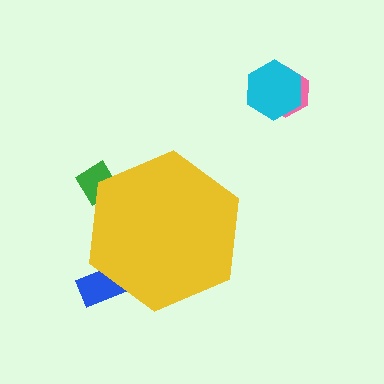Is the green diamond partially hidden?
Yes, the green diamond is partially hidden behind the yellow hexagon.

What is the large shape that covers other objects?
A yellow hexagon.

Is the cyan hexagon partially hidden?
No, the cyan hexagon is fully visible.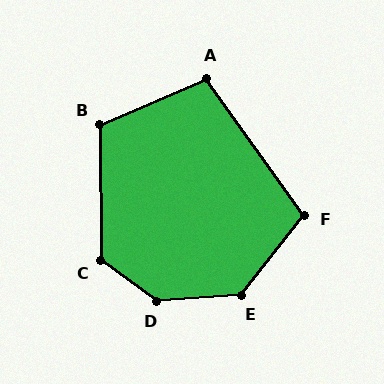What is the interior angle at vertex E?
Approximately 132 degrees (obtuse).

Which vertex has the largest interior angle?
D, at approximately 141 degrees.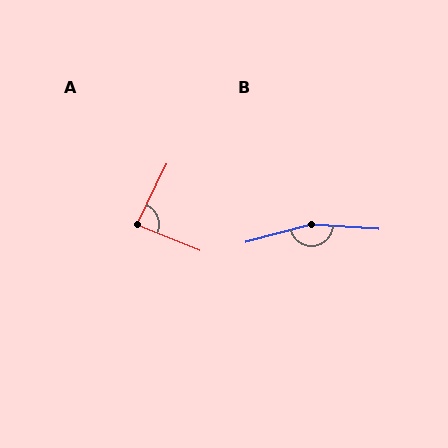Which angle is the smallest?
A, at approximately 87 degrees.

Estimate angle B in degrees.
Approximately 161 degrees.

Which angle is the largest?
B, at approximately 161 degrees.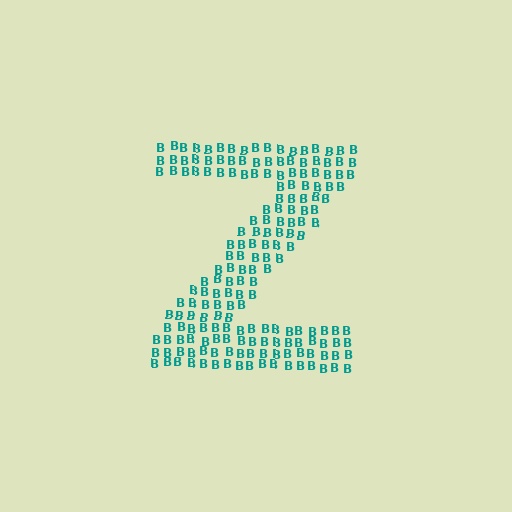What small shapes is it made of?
It is made of small letter B's.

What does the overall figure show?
The overall figure shows the letter Z.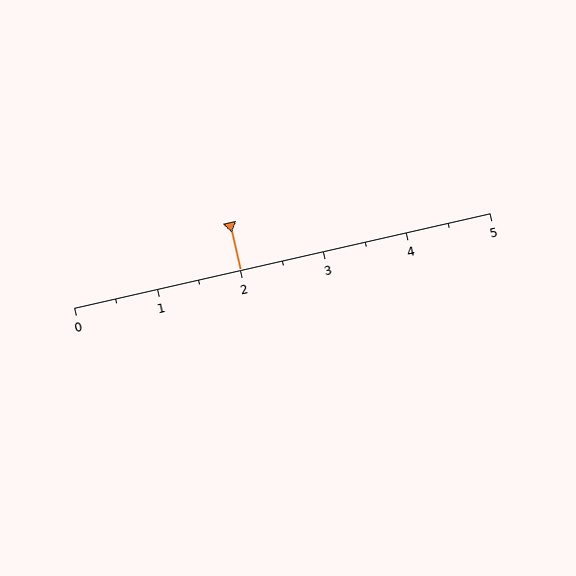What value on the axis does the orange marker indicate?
The marker indicates approximately 2.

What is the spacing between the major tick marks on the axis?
The major ticks are spaced 1 apart.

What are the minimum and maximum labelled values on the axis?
The axis runs from 0 to 5.